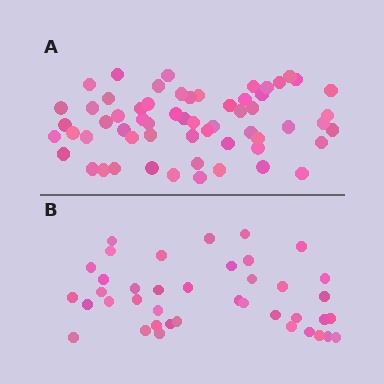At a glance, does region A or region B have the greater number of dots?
Region A (the top region) has more dots.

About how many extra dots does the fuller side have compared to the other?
Region A has approximately 20 more dots than region B.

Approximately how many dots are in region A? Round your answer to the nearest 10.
About 60 dots.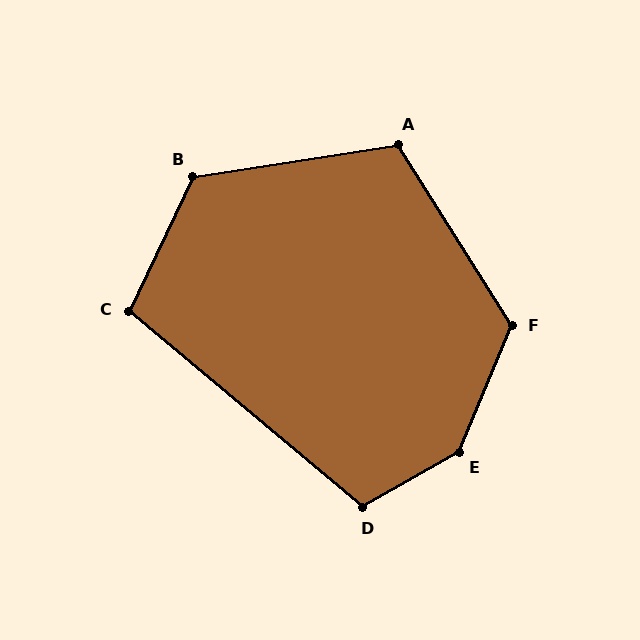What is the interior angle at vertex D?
Approximately 110 degrees (obtuse).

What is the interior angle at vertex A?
Approximately 113 degrees (obtuse).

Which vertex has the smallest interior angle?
C, at approximately 104 degrees.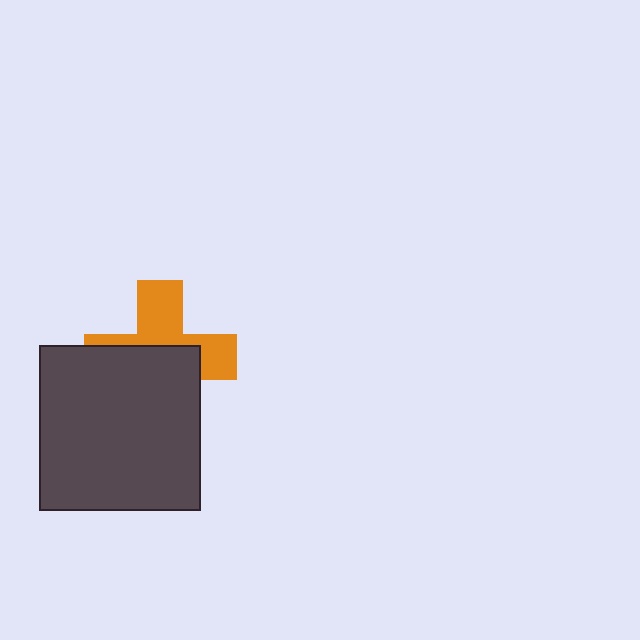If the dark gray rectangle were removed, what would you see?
You would see the complete orange cross.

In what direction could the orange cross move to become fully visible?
The orange cross could move up. That would shift it out from behind the dark gray rectangle entirely.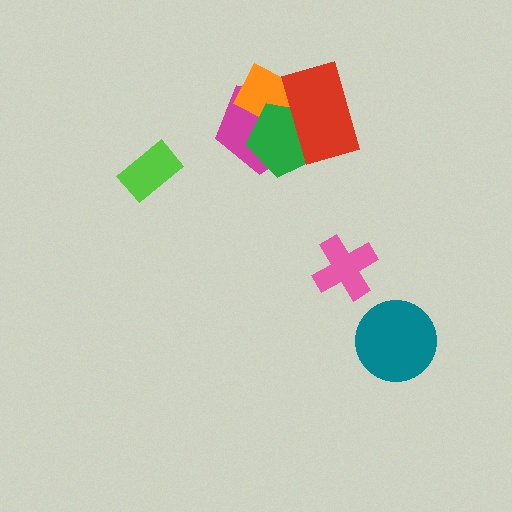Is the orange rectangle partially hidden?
Yes, it is partially covered by another shape.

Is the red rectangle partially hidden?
No, no other shape covers it.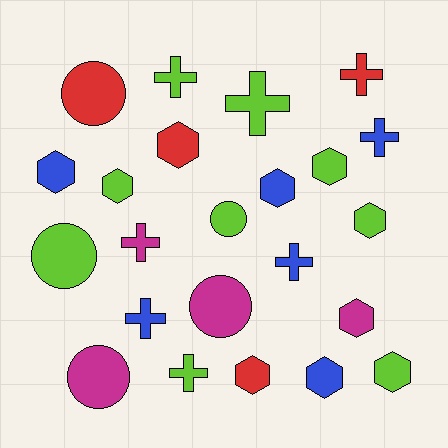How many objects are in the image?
There are 23 objects.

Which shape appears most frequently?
Hexagon, with 10 objects.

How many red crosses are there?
There is 1 red cross.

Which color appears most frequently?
Lime, with 9 objects.